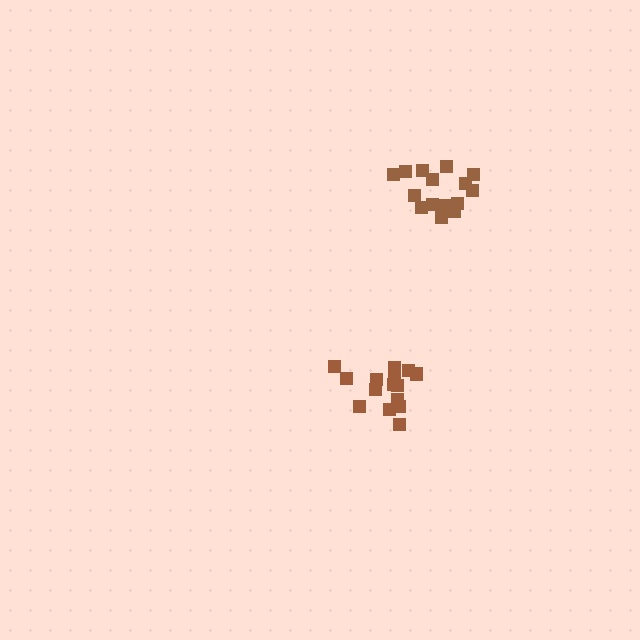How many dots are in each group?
Group 1: 15 dots, Group 2: 15 dots (30 total).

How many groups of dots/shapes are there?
There are 2 groups.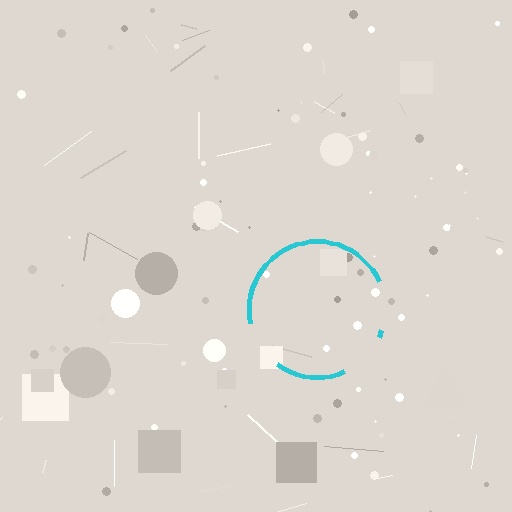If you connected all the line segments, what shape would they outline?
They would outline a circle.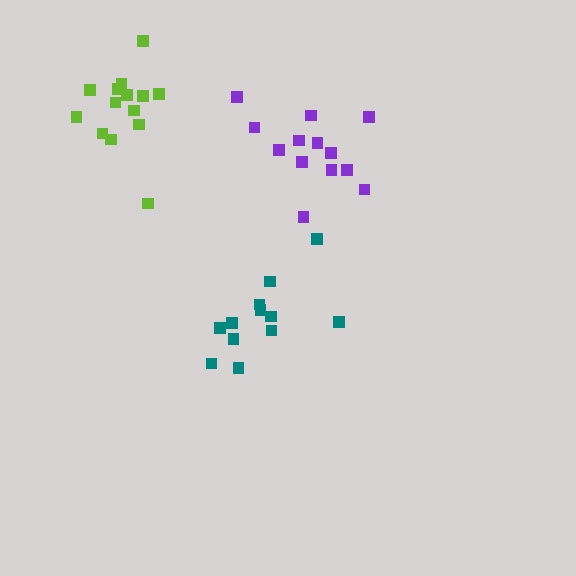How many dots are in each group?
Group 1: 12 dots, Group 2: 14 dots, Group 3: 13 dots (39 total).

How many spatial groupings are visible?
There are 3 spatial groupings.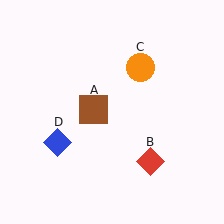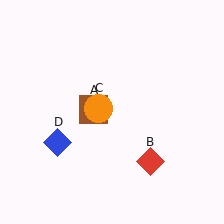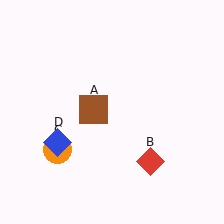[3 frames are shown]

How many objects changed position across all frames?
1 object changed position: orange circle (object C).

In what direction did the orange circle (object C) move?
The orange circle (object C) moved down and to the left.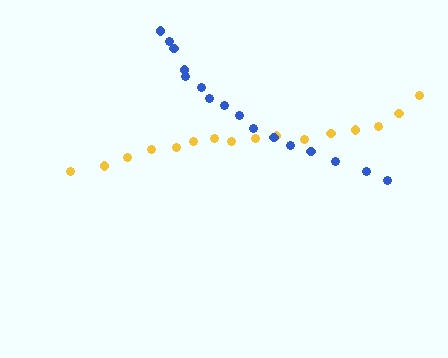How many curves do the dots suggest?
There are 2 distinct paths.